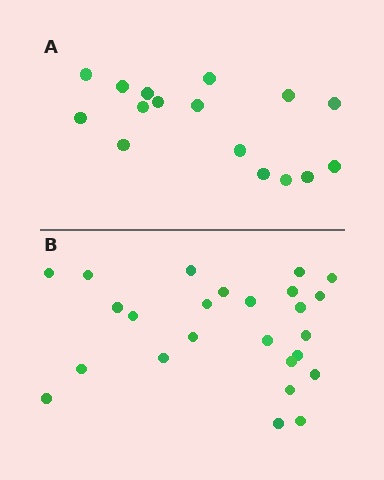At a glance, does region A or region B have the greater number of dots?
Region B (the bottom region) has more dots.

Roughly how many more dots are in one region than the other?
Region B has roughly 8 or so more dots than region A.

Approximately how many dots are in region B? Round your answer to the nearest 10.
About 20 dots. (The exact count is 25, which rounds to 20.)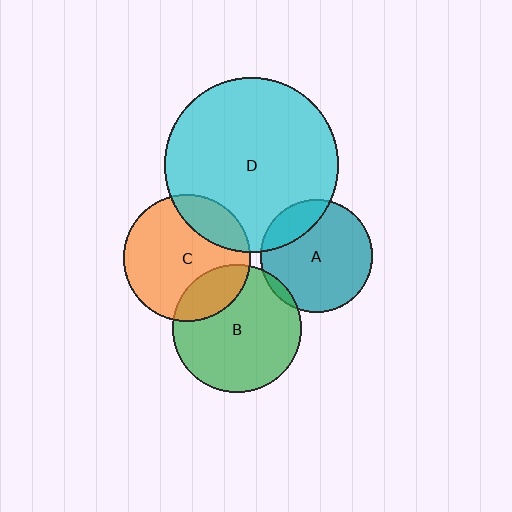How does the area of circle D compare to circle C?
Approximately 1.9 times.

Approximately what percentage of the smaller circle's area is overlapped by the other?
Approximately 5%.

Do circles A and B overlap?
Yes.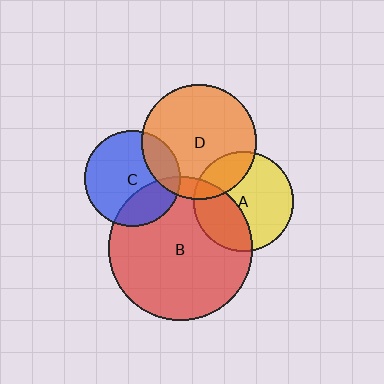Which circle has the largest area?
Circle B (red).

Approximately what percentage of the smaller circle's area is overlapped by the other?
Approximately 20%.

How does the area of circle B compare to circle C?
Approximately 2.3 times.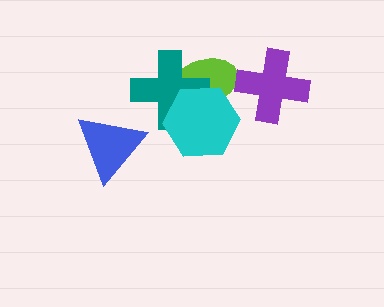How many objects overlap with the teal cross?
2 objects overlap with the teal cross.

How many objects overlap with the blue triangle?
0 objects overlap with the blue triangle.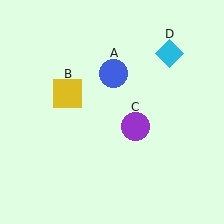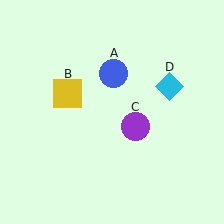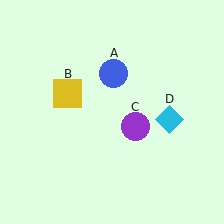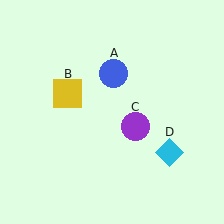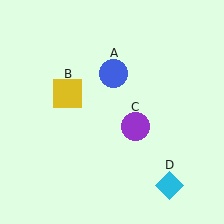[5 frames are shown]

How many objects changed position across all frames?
1 object changed position: cyan diamond (object D).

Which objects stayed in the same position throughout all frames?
Blue circle (object A) and yellow square (object B) and purple circle (object C) remained stationary.